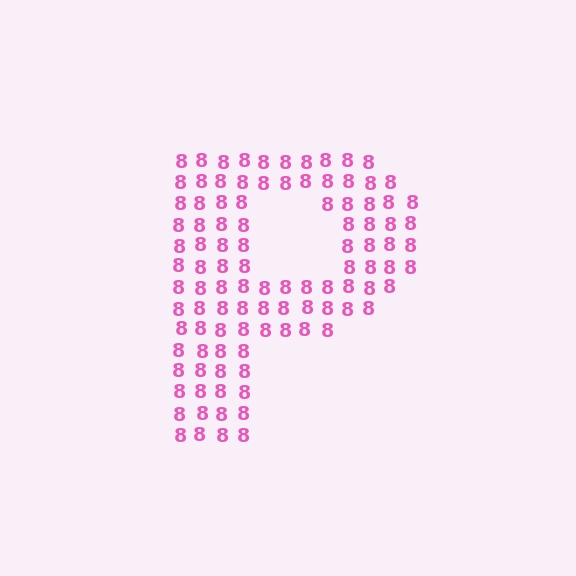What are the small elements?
The small elements are digit 8's.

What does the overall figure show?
The overall figure shows the letter P.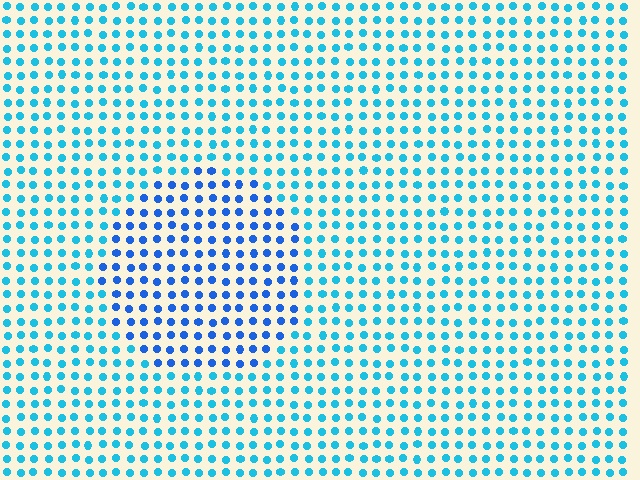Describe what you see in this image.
The image is filled with small cyan elements in a uniform arrangement. A circle-shaped region is visible where the elements are tinted to a slightly different hue, forming a subtle color boundary.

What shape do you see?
I see a circle.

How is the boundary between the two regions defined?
The boundary is defined purely by a slight shift in hue (about 29 degrees). Spacing, size, and orientation are identical on both sides.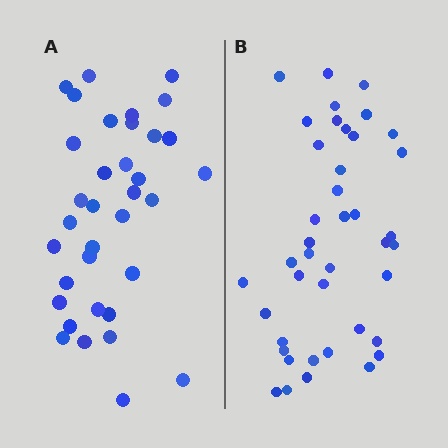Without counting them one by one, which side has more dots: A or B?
Region B (the right region) has more dots.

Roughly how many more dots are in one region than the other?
Region B has about 6 more dots than region A.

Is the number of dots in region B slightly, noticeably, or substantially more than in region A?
Region B has only slightly more — the two regions are fairly close. The ratio is roughly 1.2 to 1.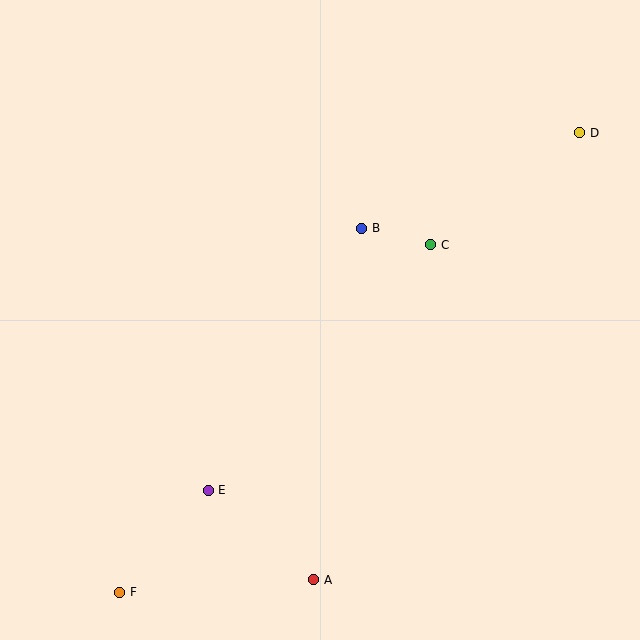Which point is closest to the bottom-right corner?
Point A is closest to the bottom-right corner.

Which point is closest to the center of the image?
Point B at (362, 228) is closest to the center.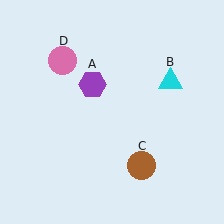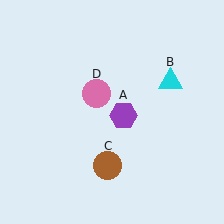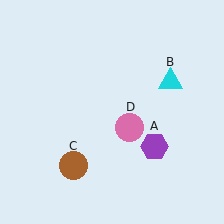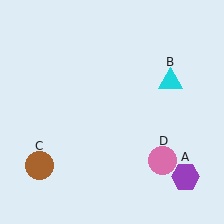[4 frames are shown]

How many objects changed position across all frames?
3 objects changed position: purple hexagon (object A), brown circle (object C), pink circle (object D).